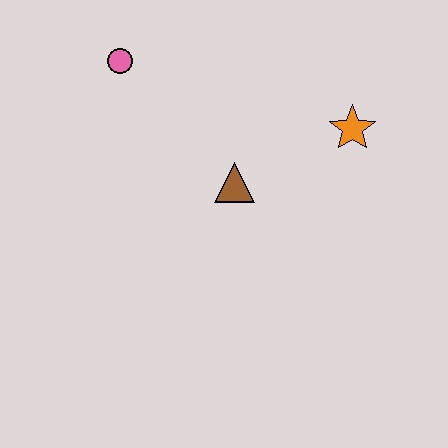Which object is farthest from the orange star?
The pink circle is farthest from the orange star.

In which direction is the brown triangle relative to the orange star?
The brown triangle is to the left of the orange star.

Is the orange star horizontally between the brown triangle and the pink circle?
No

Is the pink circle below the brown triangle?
No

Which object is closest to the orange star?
The brown triangle is closest to the orange star.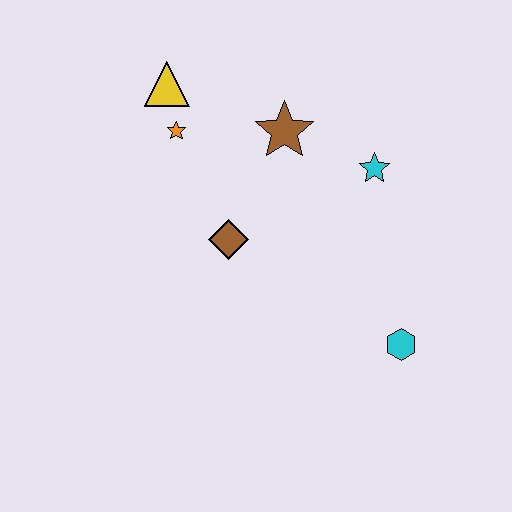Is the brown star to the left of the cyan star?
Yes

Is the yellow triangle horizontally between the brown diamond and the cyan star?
No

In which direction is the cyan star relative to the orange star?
The cyan star is to the right of the orange star.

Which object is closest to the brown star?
The cyan star is closest to the brown star.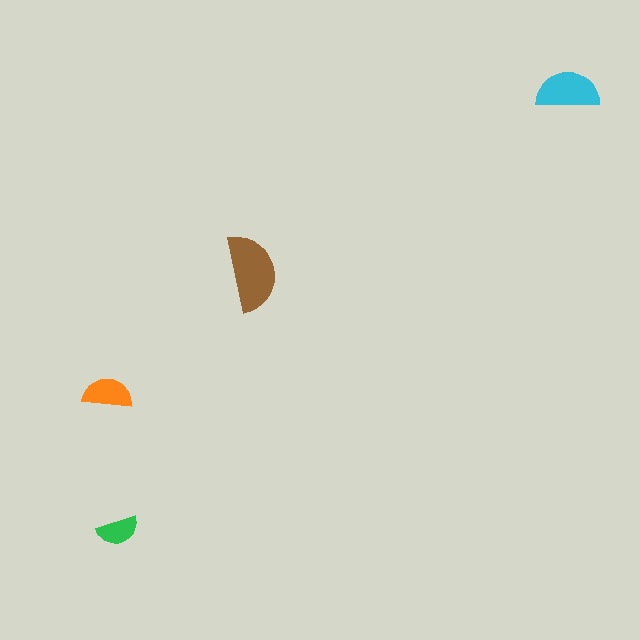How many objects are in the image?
There are 4 objects in the image.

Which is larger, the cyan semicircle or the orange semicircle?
The cyan one.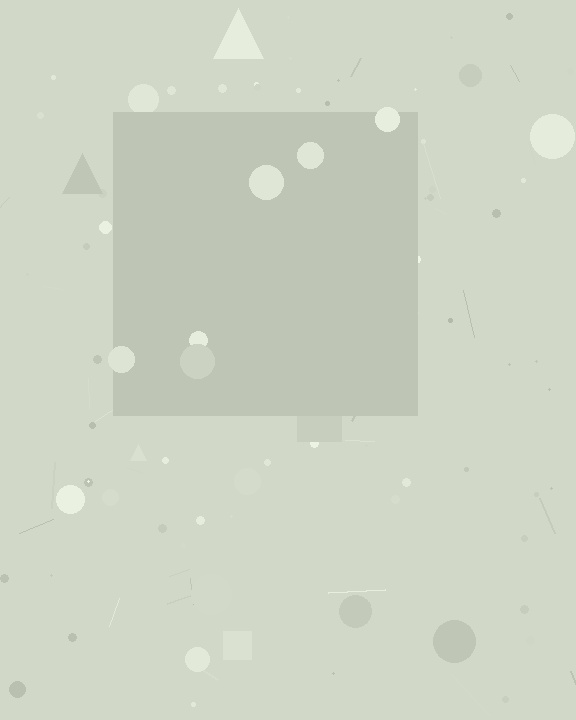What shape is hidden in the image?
A square is hidden in the image.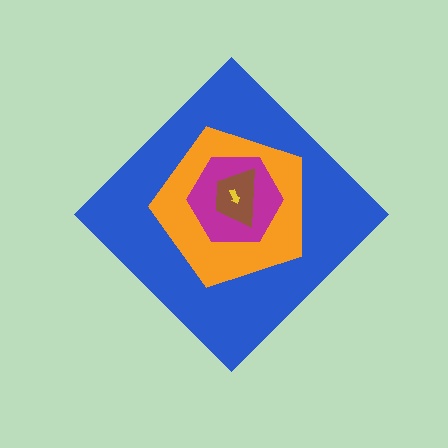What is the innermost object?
The yellow arrow.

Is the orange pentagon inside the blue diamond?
Yes.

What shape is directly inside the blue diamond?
The orange pentagon.